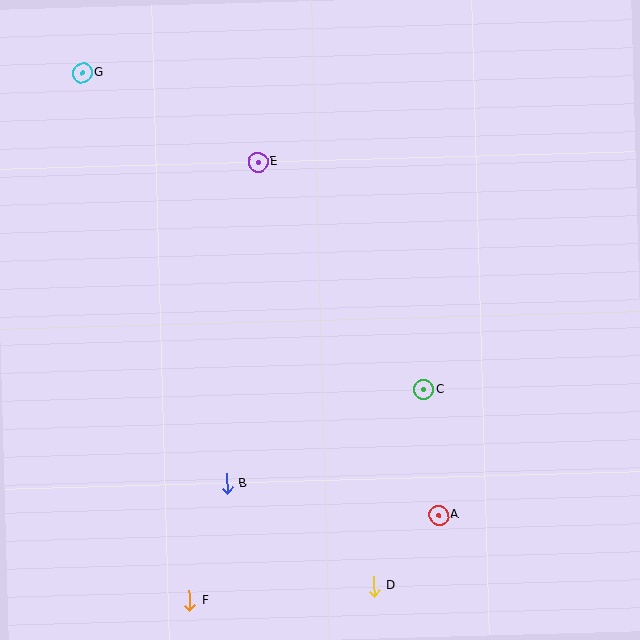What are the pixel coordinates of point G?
Point G is at (82, 73).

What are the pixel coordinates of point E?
Point E is at (258, 162).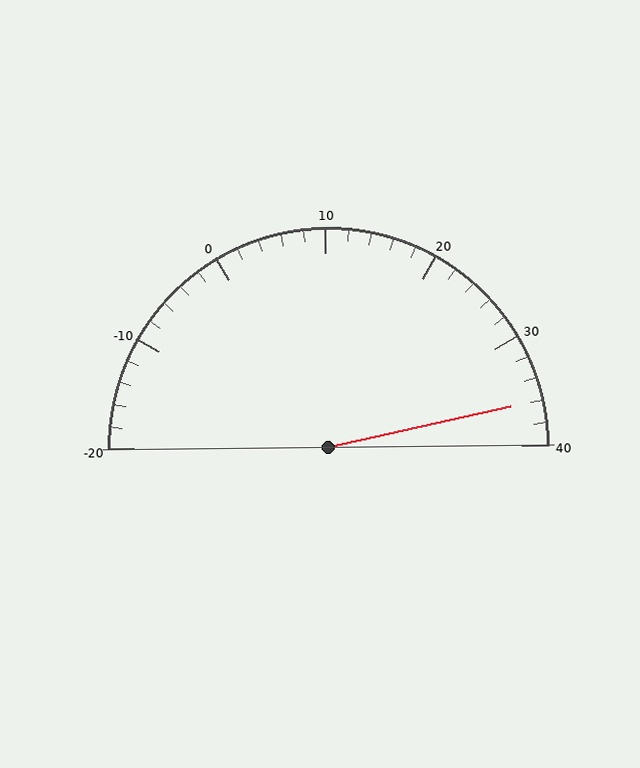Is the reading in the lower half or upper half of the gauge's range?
The reading is in the upper half of the range (-20 to 40).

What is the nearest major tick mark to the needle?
The nearest major tick mark is 40.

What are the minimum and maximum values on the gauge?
The gauge ranges from -20 to 40.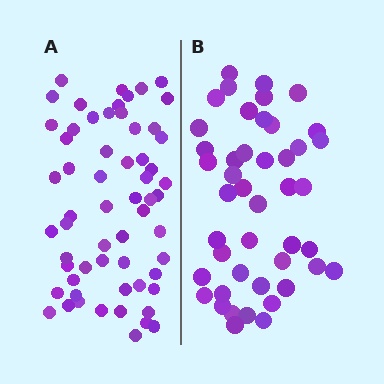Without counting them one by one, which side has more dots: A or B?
Region A (the left region) has more dots.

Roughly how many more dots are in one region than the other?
Region A has approximately 15 more dots than region B.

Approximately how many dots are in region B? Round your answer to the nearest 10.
About 40 dots. (The exact count is 45, which rounds to 40.)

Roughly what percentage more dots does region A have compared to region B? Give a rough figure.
About 35% more.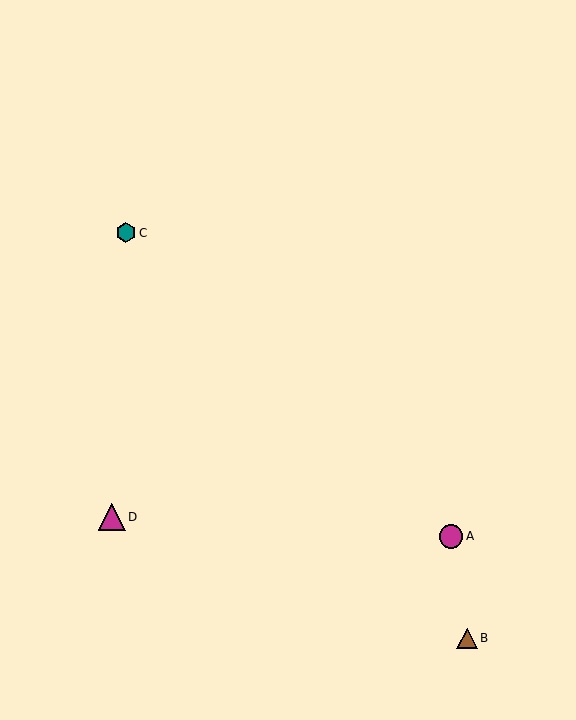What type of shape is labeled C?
Shape C is a teal hexagon.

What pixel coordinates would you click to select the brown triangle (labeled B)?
Click at (467, 638) to select the brown triangle B.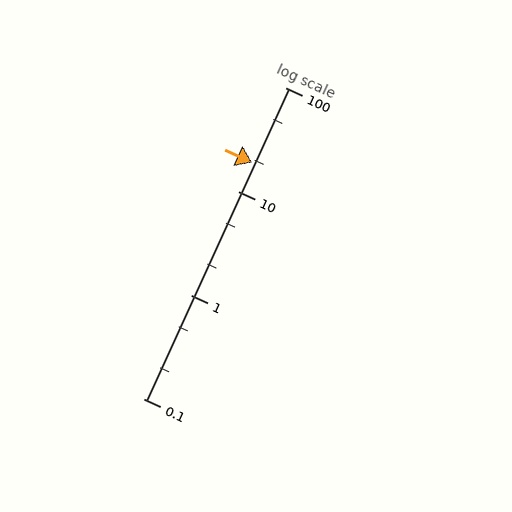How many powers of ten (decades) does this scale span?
The scale spans 3 decades, from 0.1 to 100.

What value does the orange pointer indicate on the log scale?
The pointer indicates approximately 19.